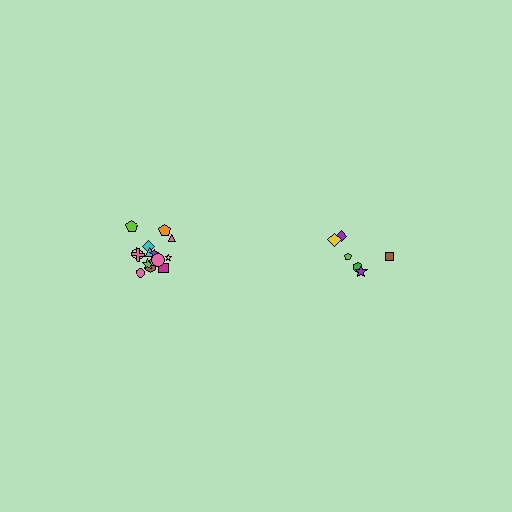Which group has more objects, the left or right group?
The left group.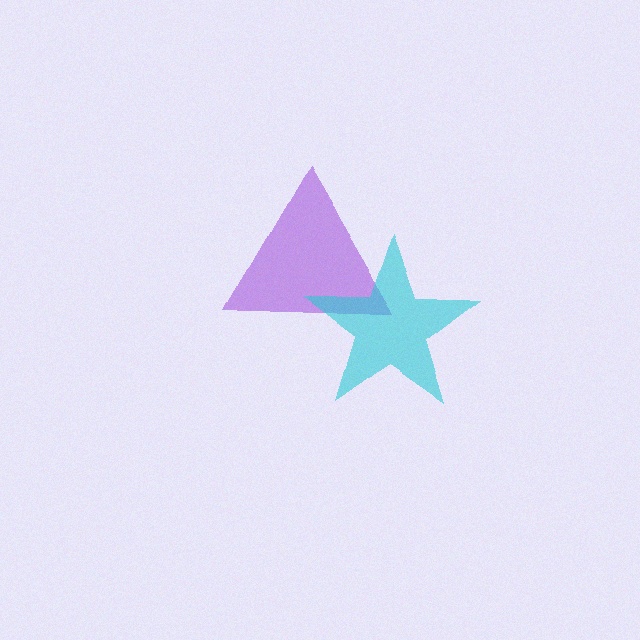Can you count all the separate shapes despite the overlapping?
Yes, there are 2 separate shapes.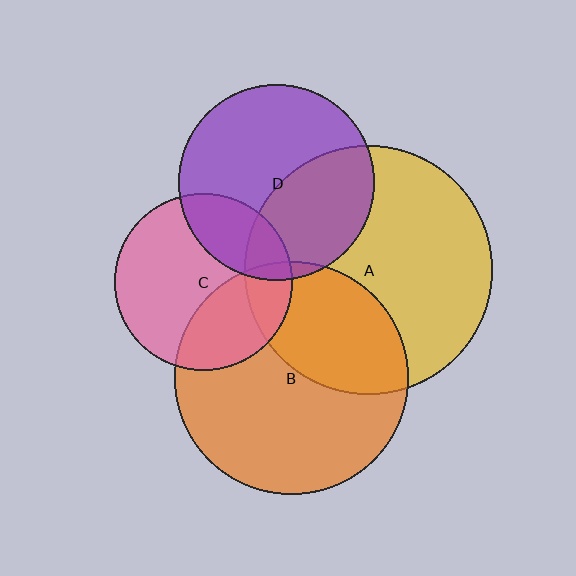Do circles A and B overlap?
Yes.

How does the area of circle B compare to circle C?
Approximately 1.7 times.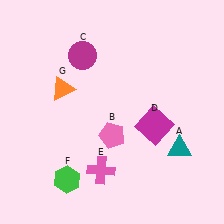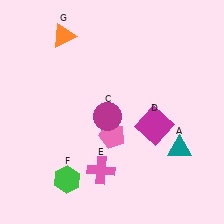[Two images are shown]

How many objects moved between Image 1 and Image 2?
2 objects moved between the two images.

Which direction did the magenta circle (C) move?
The magenta circle (C) moved down.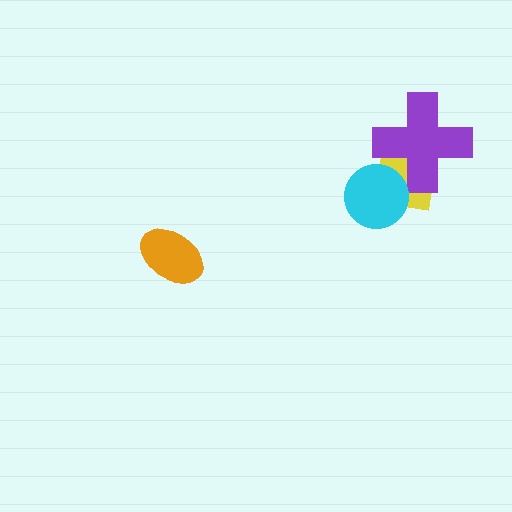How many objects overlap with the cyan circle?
2 objects overlap with the cyan circle.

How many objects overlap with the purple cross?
2 objects overlap with the purple cross.